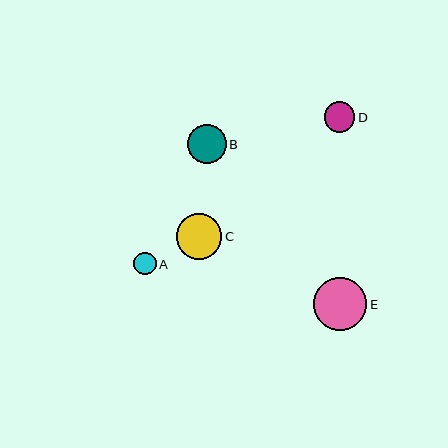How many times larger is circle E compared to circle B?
Circle E is approximately 1.4 times the size of circle B.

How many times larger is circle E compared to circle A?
Circle E is approximately 2.4 times the size of circle A.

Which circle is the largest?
Circle E is the largest with a size of approximately 53 pixels.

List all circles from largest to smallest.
From largest to smallest: E, C, B, D, A.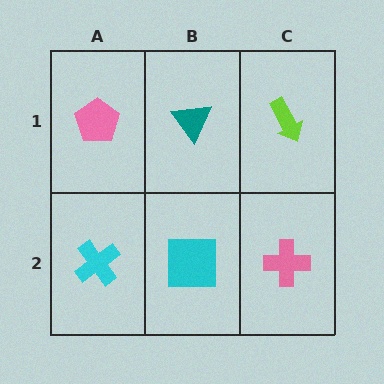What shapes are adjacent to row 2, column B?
A teal triangle (row 1, column B), a cyan cross (row 2, column A), a pink cross (row 2, column C).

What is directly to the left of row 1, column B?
A pink pentagon.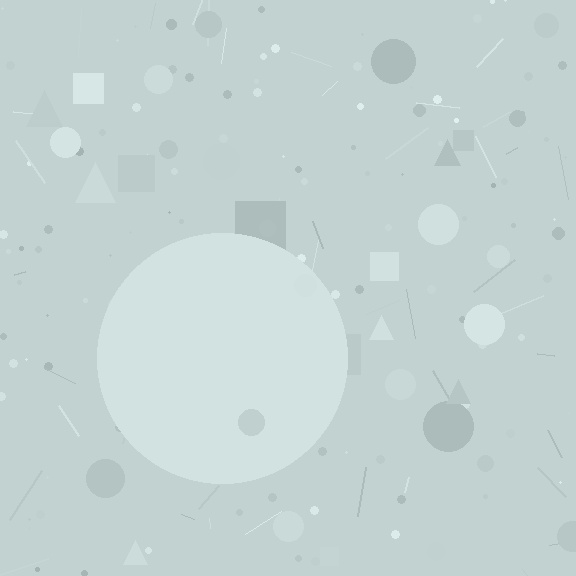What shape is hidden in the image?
A circle is hidden in the image.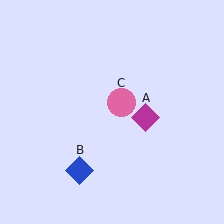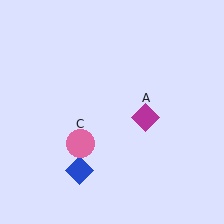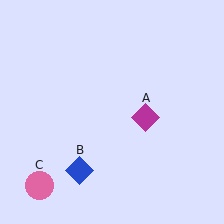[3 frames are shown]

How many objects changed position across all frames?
1 object changed position: pink circle (object C).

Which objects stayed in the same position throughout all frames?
Magenta diamond (object A) and blue diamond (object B) remained stationary.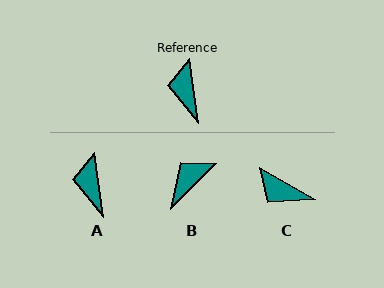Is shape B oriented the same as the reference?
No, it is off by about 52 degrees.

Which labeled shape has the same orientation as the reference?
A.